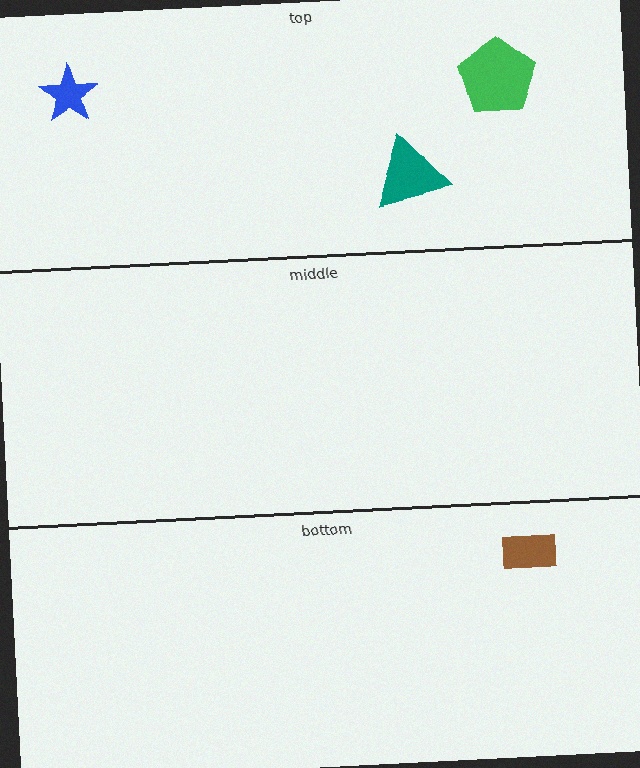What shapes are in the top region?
The teal triangle, the green pentagon, the blue star.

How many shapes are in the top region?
3.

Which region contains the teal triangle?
The top region.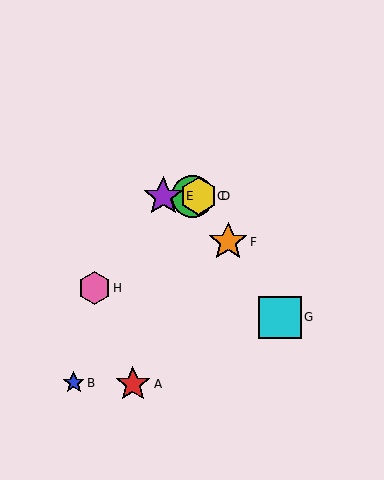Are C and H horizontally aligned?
No, C is at y≈196 and H is at y≈288.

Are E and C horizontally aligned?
Yes, both are at y≈196.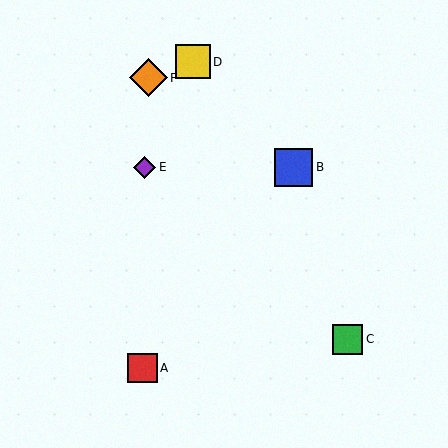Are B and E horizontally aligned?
Yes, both are at y≈167.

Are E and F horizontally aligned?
No, E is at y≈167 and F is at y≈78.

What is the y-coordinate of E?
Object E is at y≈167.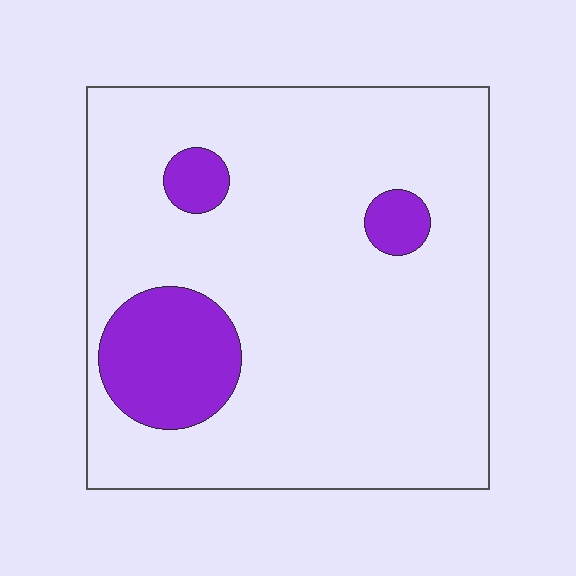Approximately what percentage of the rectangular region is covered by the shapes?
Approximately 15%.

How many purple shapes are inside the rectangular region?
3.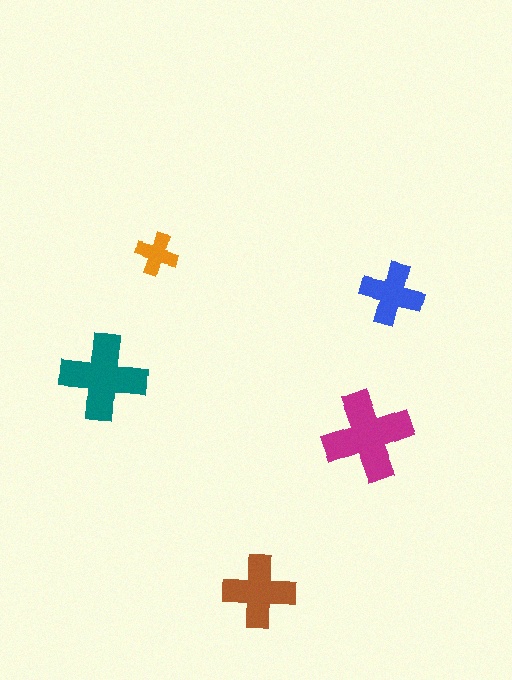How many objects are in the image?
There are 5 objects in the image.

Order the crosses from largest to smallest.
the magenta one, the teal one, the brown one, the blue one, the orange one.